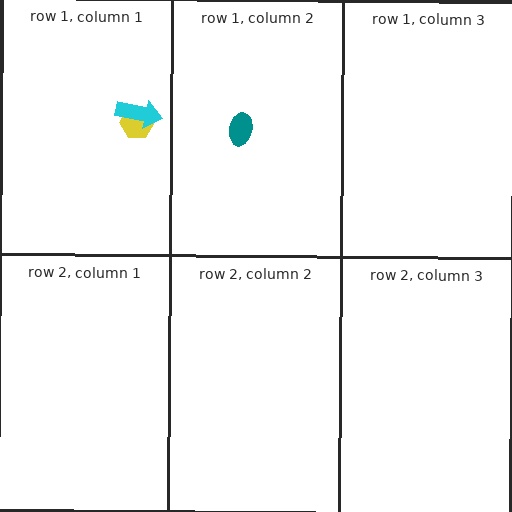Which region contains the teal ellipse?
The row 1, column 2 region.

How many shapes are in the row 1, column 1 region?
2.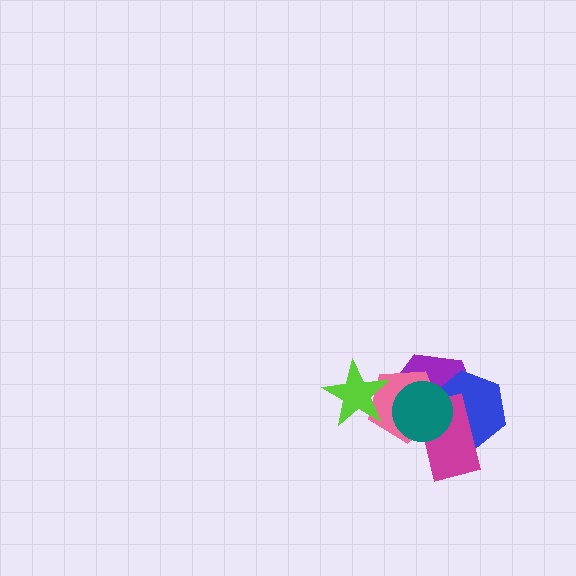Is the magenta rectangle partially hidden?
Yes, it is partially covered by another shape.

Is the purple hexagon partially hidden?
Yes, it is partially covered by another shape.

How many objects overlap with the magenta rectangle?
4 objects overlap with the magenta rectangle.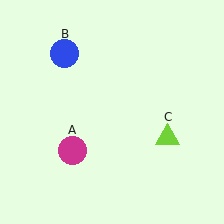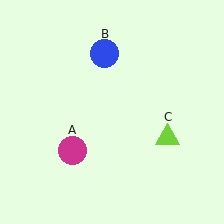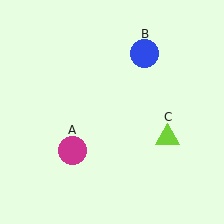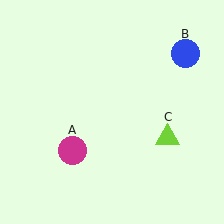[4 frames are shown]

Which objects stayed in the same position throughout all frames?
Magenta circle (object A) and lime triangle (object C) remained stationary.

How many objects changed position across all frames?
1 object changed position: blue circle (object B).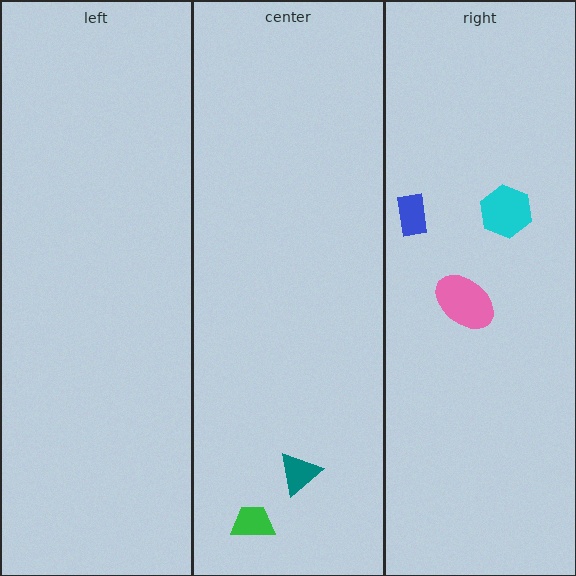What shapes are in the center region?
The green trapezoid, the teal triangle.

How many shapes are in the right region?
3.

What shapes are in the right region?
The cyan hexagon, the blue rectangle, the pink ellipse.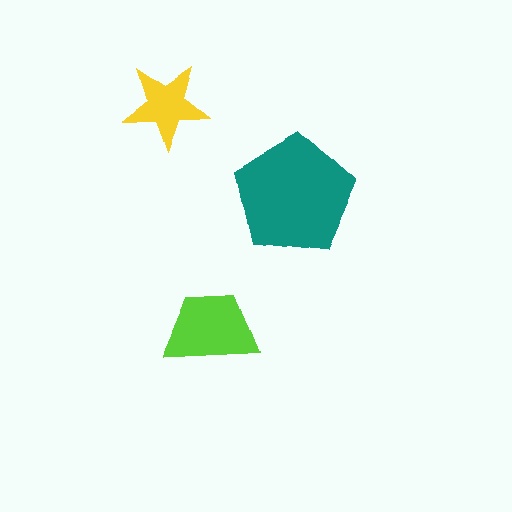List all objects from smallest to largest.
The yellow star, the lime trapezoid, the teal pentagon.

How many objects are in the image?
There are 3 objects in the image.